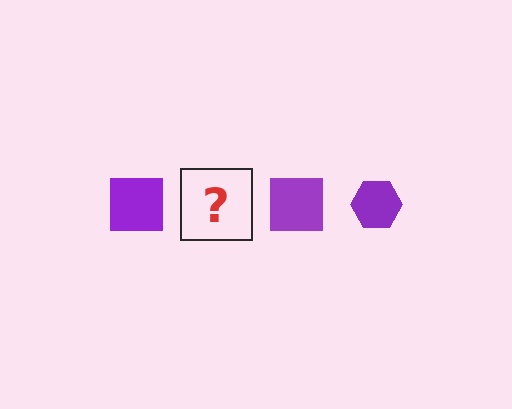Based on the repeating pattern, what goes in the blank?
The blank should be a purple hexagon.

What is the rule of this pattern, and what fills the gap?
The rule is that the pattern cycles through square, hexagon shapes in purple. The gap should be filled with a purple hexagon.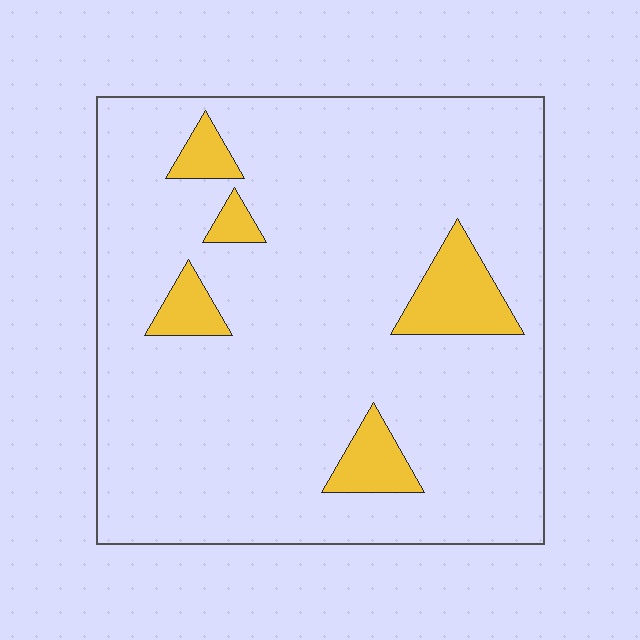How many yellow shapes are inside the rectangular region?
5.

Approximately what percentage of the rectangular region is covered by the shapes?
Approximately 10%.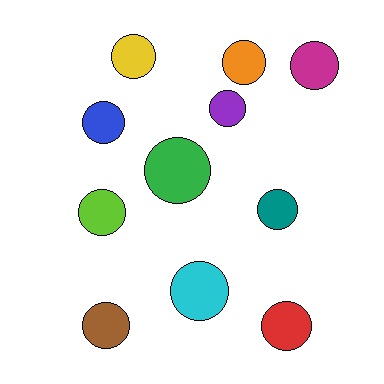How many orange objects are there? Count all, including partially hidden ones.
There is 1 orange object.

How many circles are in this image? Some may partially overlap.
There are 11 circles.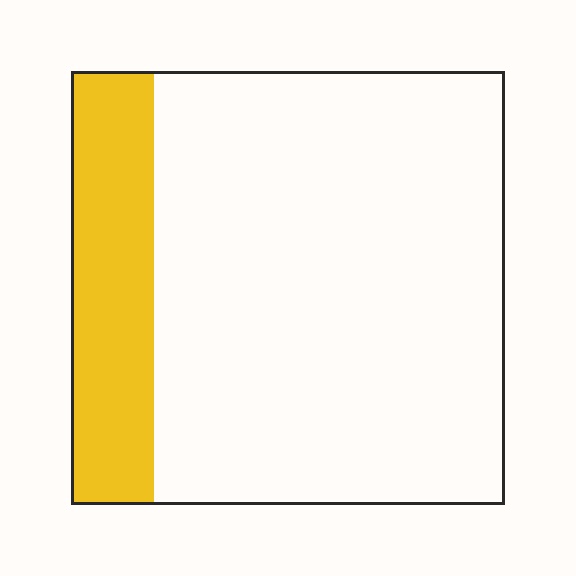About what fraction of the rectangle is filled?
About one fifth (1/5).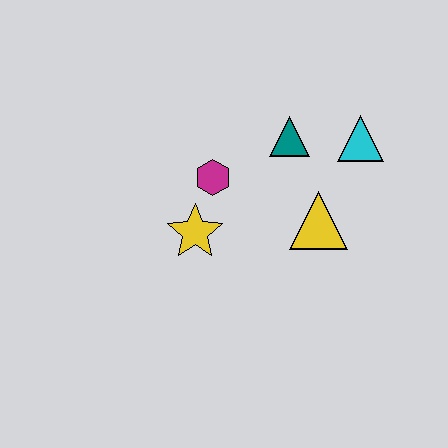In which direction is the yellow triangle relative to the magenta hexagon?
The yellow triangle is to the right of the magenta hexagon.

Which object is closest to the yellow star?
The magenta hexagon is closest to the yellow star.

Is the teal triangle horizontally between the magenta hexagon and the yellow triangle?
Yes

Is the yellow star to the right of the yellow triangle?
No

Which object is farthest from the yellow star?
The cyan triangle is farthest from the yellow star.